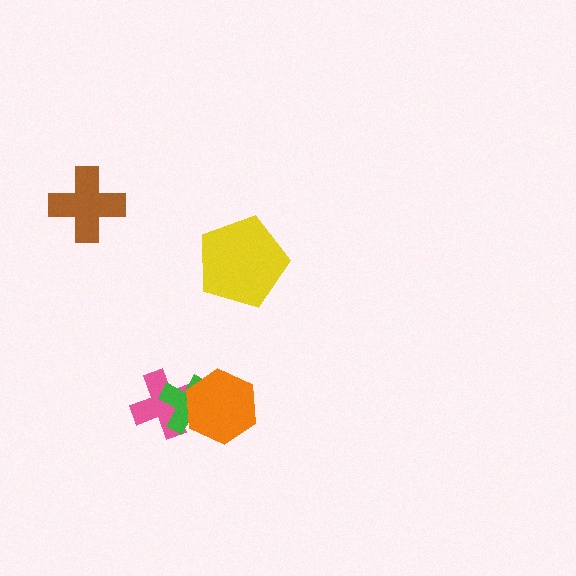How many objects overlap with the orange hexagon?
2 objects overlap with the orange hexagon.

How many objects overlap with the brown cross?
0 objects overlap with the brown cross.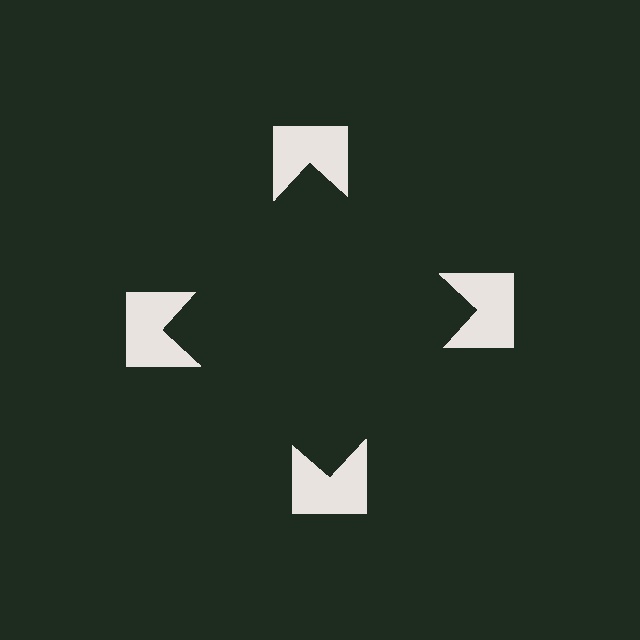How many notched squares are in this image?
There are 4 — one at each vertex of the illusory square.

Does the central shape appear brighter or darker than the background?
It typically appears slightly darker than the background, even though no actual brightness change is drawn.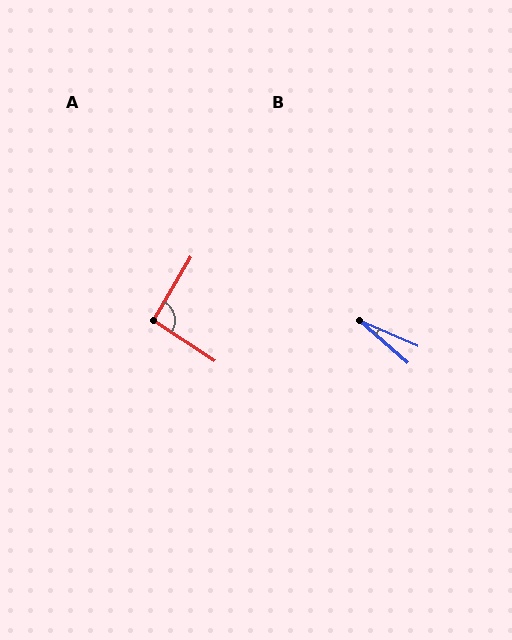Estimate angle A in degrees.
Approximately 92 degrees.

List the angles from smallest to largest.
B (17°), A (92°).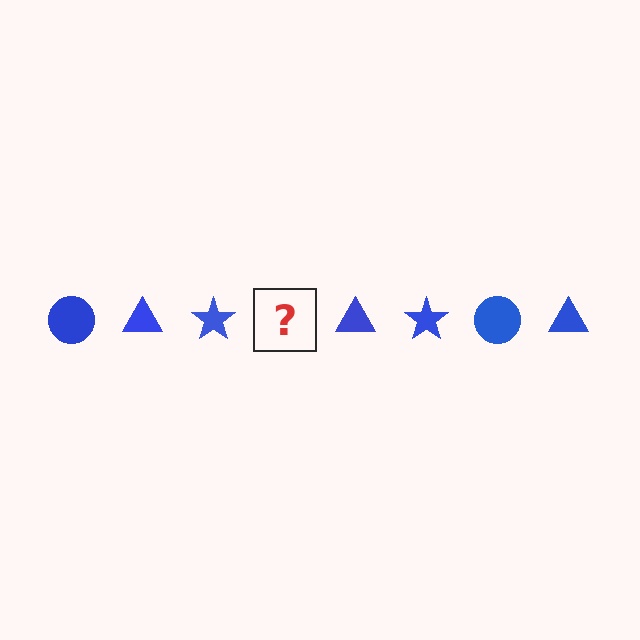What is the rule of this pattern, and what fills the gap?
The rule is that the pattern cycles through circle, triangle, star shapes in blue. The gap should be filled with a blue circle.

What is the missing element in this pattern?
The missing element is a blue circle.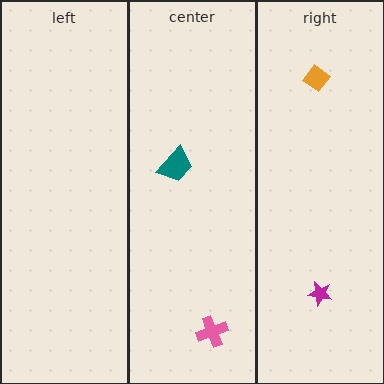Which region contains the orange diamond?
The right region.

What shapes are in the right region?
The magenta star, the orange diamond.